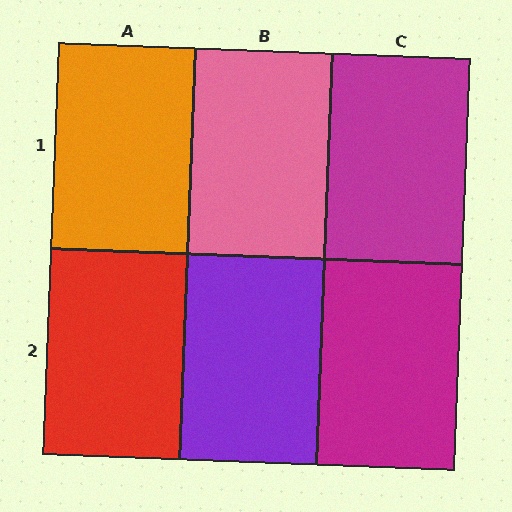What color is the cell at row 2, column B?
Purple.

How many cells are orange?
1 cell is orange.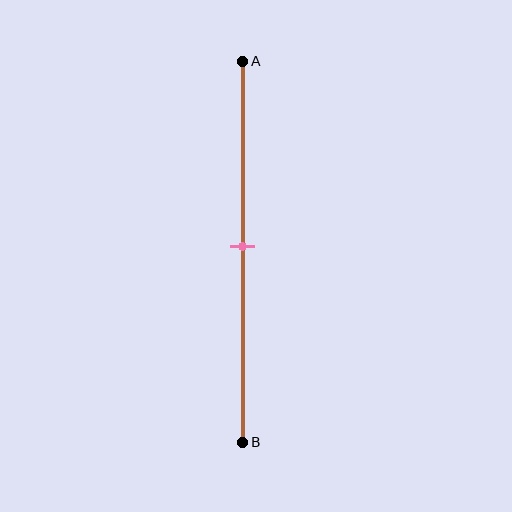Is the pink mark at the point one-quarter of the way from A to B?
No, the mark is at about 50% from A, not at the 25% one-quarter point.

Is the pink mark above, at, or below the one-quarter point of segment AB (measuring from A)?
The pink mark is below the one-quarter point of segment AB.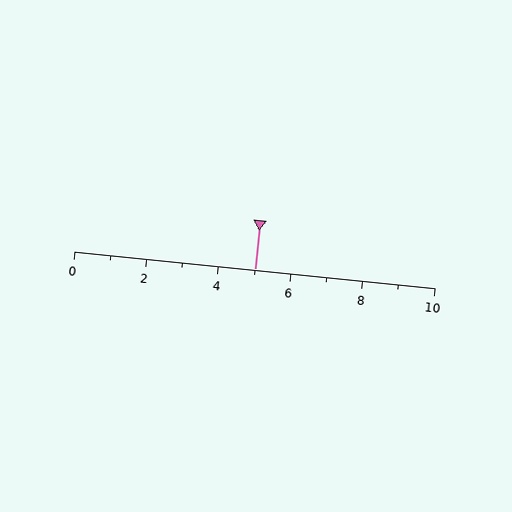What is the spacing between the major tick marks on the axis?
The major ticks are spaced 2 apart.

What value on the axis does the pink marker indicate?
The marker indicates approximately 5.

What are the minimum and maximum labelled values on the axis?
The axis runs from 0 to 10.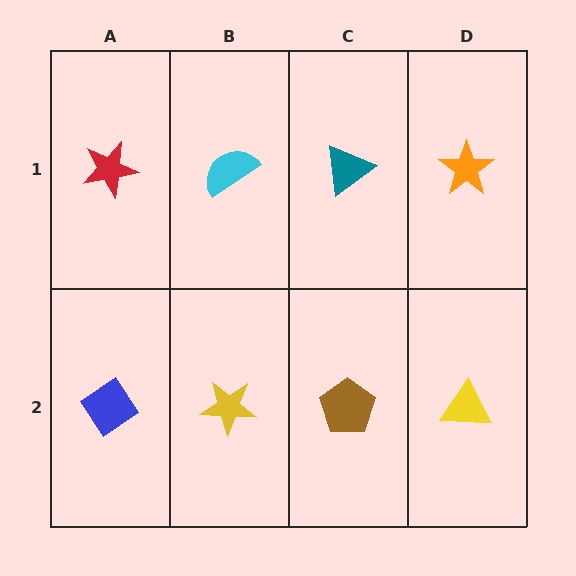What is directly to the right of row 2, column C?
A yellow triangle.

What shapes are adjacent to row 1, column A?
A blue diamond (row 2, column A), a cyan semicircle (row 1, column B).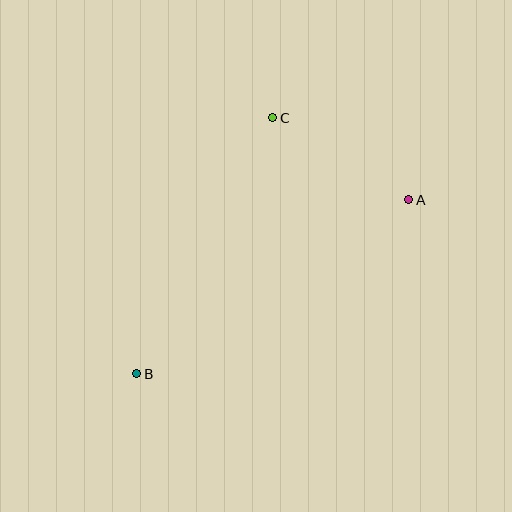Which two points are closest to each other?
Points A and C are closest to each other.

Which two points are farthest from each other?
Points A and B are farthest from each other.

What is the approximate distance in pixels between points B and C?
The distance between B and C is approximately 290 pixels.